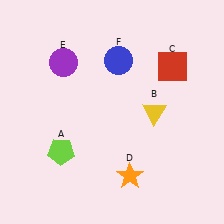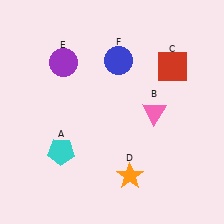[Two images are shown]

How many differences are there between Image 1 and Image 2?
There are 2 differences between the two images.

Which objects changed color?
A changed from lime to cyan. B changed from yellow to pink.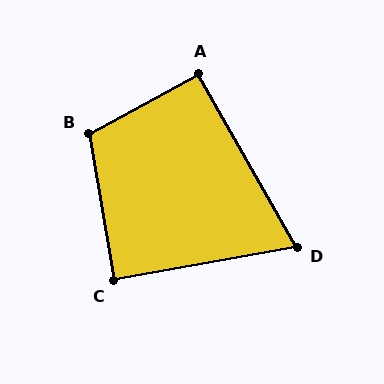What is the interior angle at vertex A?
Approximately 91 degrees (approximately right).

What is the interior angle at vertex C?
Approximately 89 degrees (approximately right).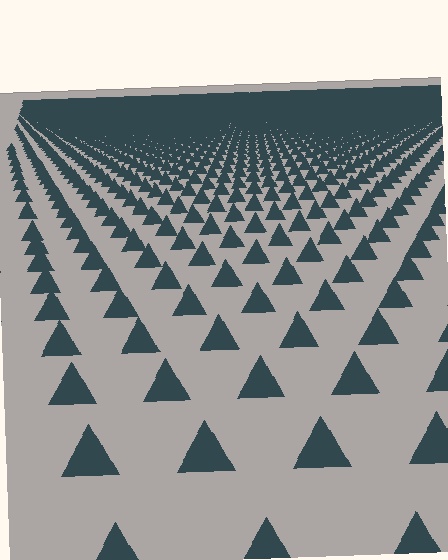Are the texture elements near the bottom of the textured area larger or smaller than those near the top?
Larger. Near the bottom, elements are closer to the viewer and appear at a bigger on-screen size.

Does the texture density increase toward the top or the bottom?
Density increases toward the top.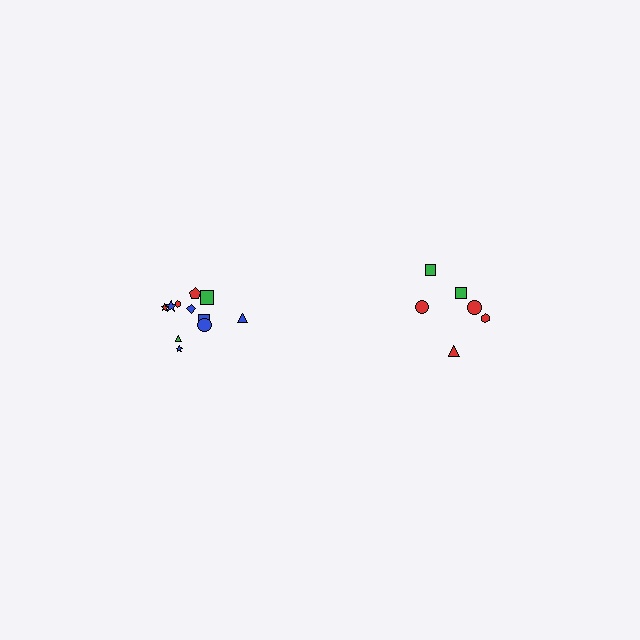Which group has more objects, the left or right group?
The left group.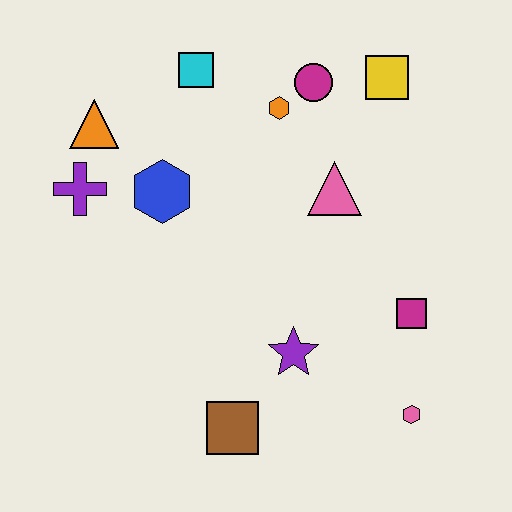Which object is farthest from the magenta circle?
The brown square is farthest from the magenta circle.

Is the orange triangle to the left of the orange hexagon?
Yes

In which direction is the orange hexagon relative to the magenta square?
The orange hexagon is above the magenta square.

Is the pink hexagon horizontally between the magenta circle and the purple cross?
No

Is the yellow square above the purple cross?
Yes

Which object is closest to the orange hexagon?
The magenta circle is closest to the orange hexagon.